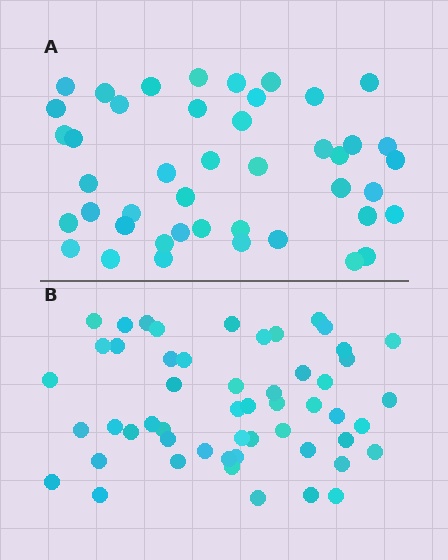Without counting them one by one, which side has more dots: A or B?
Region B (the bottom region) has more dots.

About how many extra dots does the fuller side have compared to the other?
Region B has roughly 8 or so more dots than region A.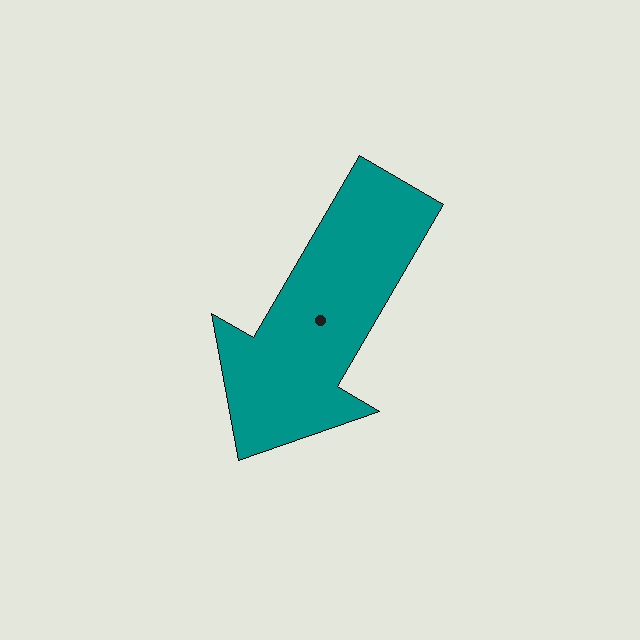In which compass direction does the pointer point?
Southwest.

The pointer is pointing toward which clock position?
Roughly 7 o'clock.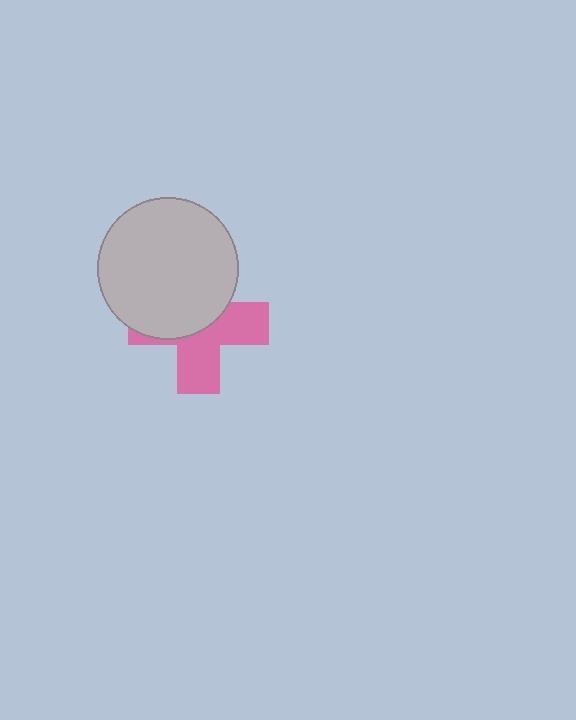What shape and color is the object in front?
The object in front is a light gray circle.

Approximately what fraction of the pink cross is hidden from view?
Roughly 50% of the pink cross is hidden behind the light gray circle.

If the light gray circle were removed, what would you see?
You would see the complete pink cross.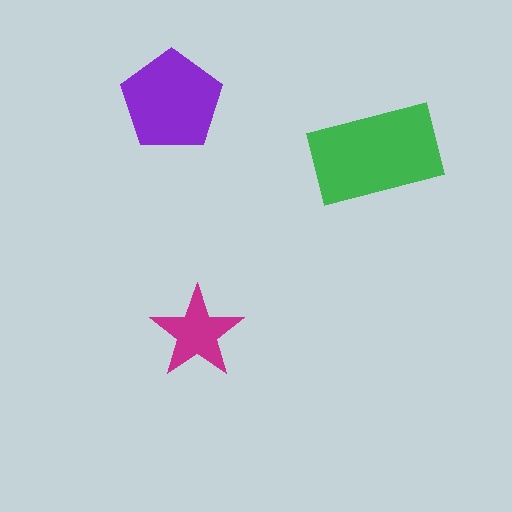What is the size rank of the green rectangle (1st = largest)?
1st.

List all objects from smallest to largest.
The magenta star, the purple pentagon, the green rectangle.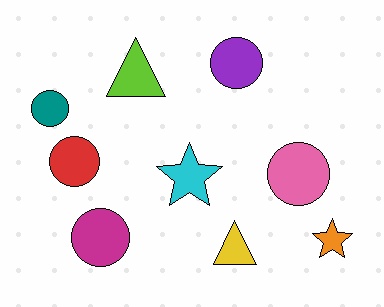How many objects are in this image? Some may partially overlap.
There are 9 objects.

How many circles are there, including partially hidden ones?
There are 5 circles.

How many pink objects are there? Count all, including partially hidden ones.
There is 1 pink object.